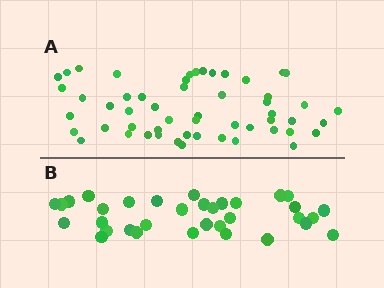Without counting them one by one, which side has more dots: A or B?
Region A (the top region) has more dots.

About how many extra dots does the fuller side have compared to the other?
Region A has approximately 20 more dots than region B.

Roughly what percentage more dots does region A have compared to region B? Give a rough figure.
About 60% more.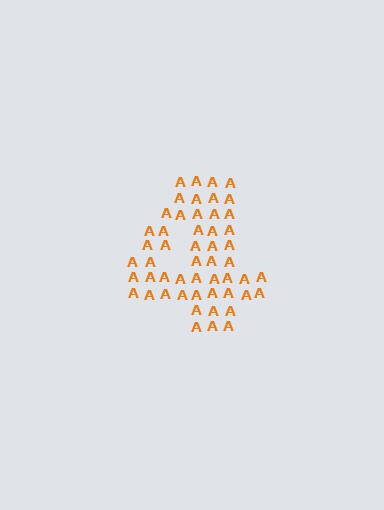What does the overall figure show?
The overall figure shows the digit 4.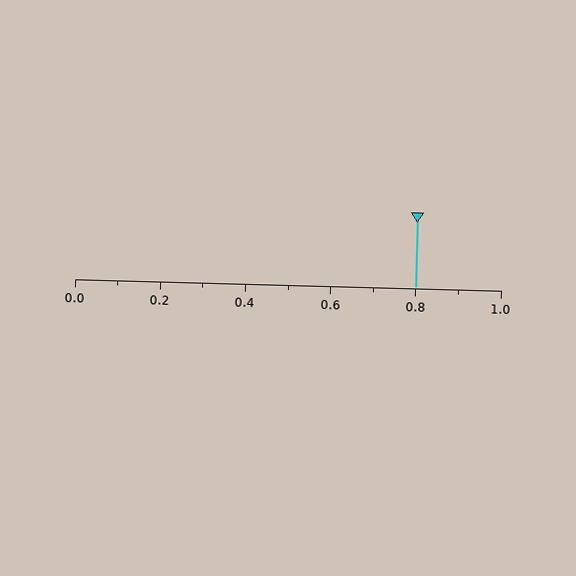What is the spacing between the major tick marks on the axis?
The major ticks are spaced 0.2 apart.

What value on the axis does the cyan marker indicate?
The marker indicates approximately 0.8.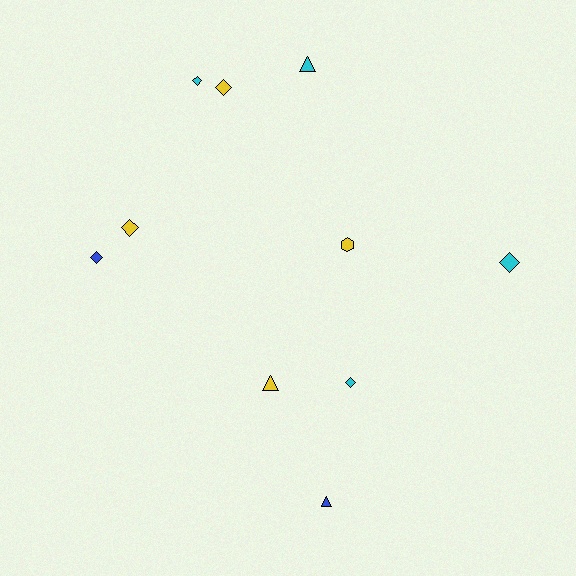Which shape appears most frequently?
Diamond, with 6 objects.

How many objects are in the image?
There are 10 objects.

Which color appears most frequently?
Yellow, with 4 objects.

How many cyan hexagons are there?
There are no cyan hexagons.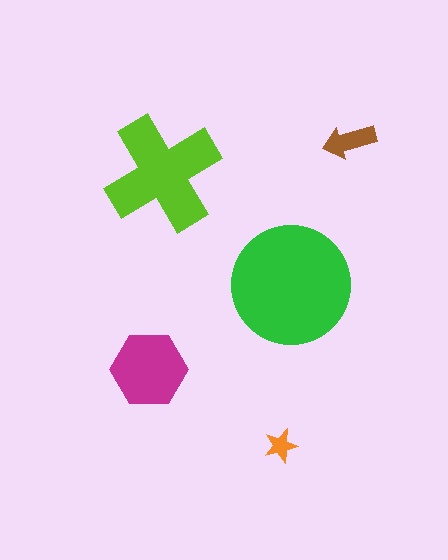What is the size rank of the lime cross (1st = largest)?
2nd.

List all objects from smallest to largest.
The orange star, the brown arrow, the magenta hexagon, the lime cross, the green circle.